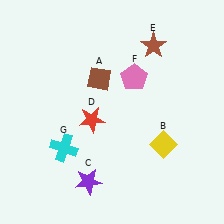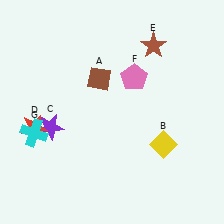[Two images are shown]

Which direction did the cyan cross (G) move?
The cyan cross (G) moved left.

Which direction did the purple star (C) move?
The purple star (C) moved up.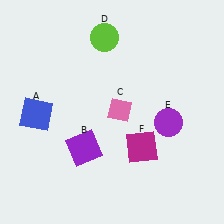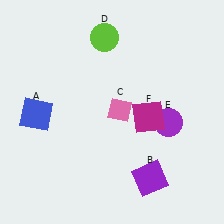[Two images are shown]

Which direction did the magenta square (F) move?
The magenta square (F) moved up.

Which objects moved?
The objects that moved are: the purple square (B), the magenta square (F).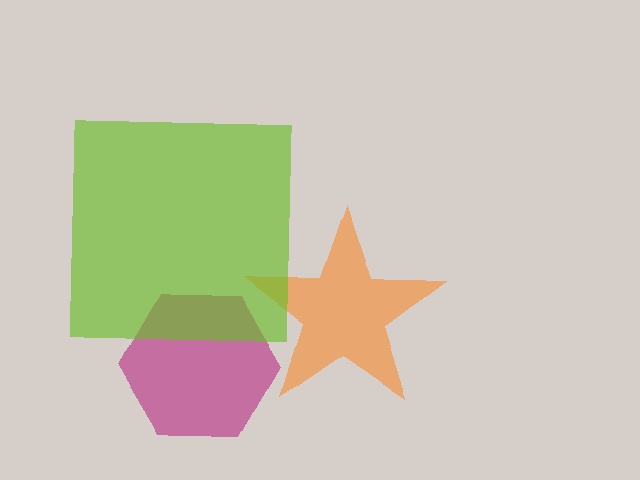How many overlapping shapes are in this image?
There are 3 overlapping shapes in the image.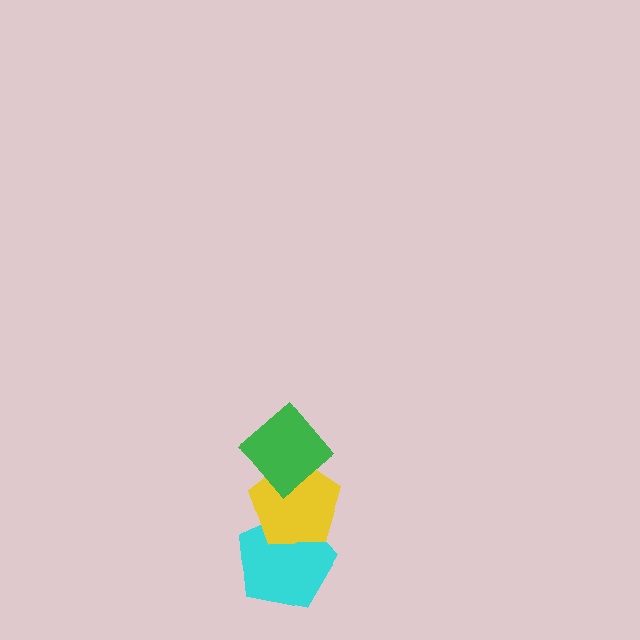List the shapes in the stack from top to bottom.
From top to bottom: the green diamond, the yellow pentagon, the cyan pentagon.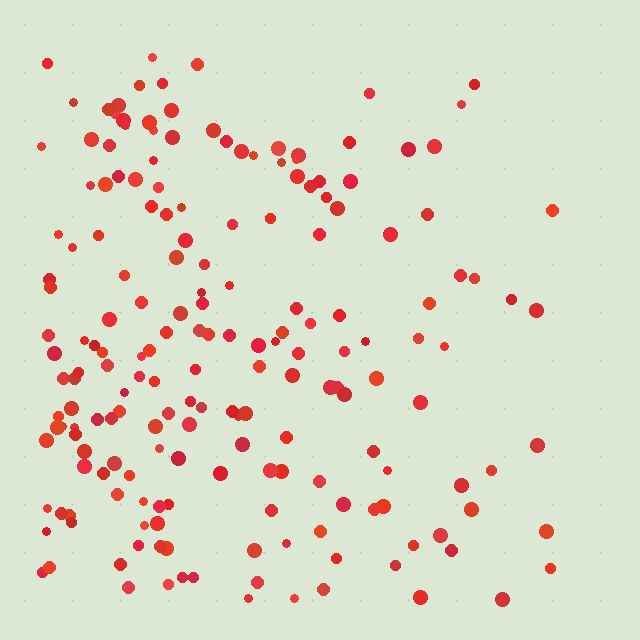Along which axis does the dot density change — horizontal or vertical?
Horizontal.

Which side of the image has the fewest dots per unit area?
The right.